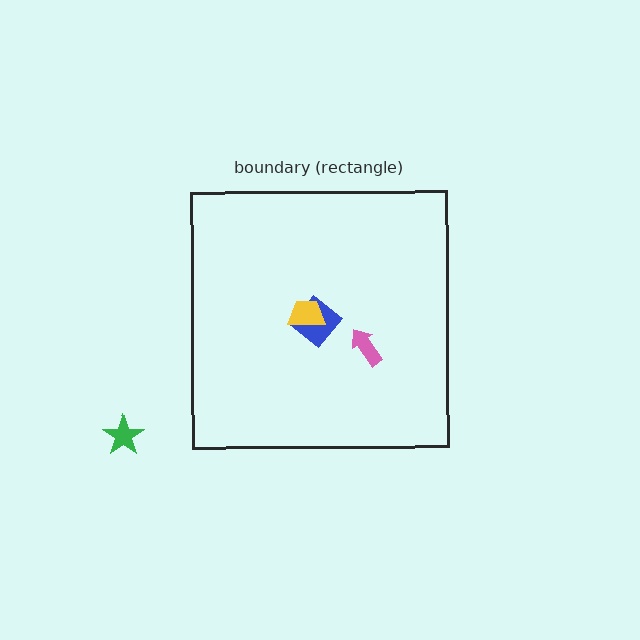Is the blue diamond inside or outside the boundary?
Inside.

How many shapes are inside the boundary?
3 inside, 1 outside.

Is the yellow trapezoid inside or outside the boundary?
Inside.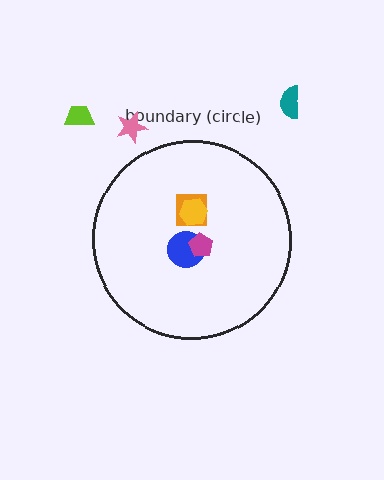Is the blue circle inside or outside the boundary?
Inside.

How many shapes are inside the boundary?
4 inside, 3 outside.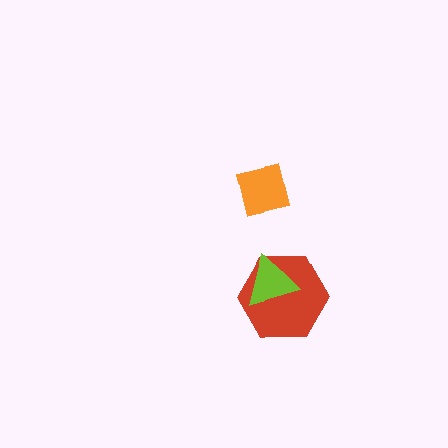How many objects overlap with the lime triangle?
1 object overlaps with the lime triangle.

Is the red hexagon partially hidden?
Yes, it is partially covered by another shape.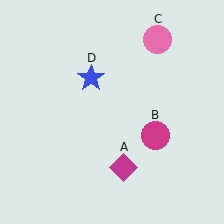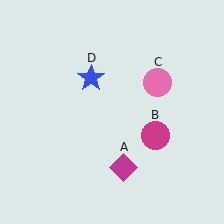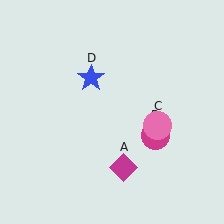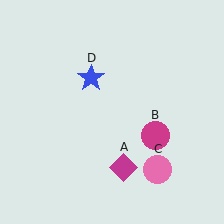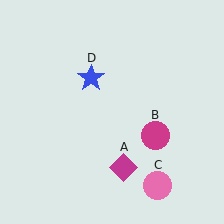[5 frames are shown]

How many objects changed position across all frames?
1 object changed position: pink circle (object C).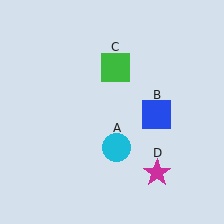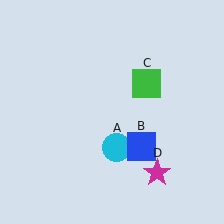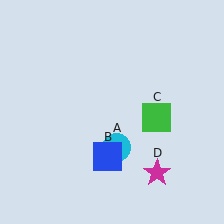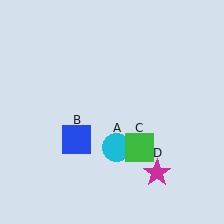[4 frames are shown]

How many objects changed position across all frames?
2 objects changed position: blue square (object B), green square (object C).